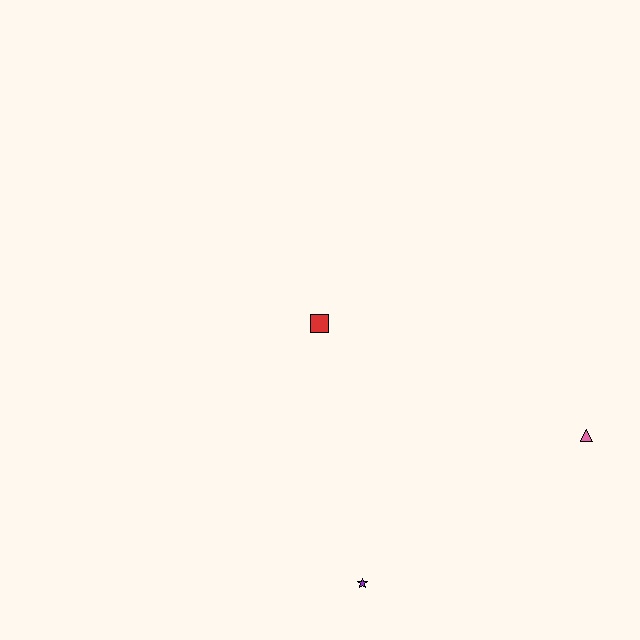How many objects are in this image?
There are 3 objects.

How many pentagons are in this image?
There are no pentagons.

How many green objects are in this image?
There are no green objects.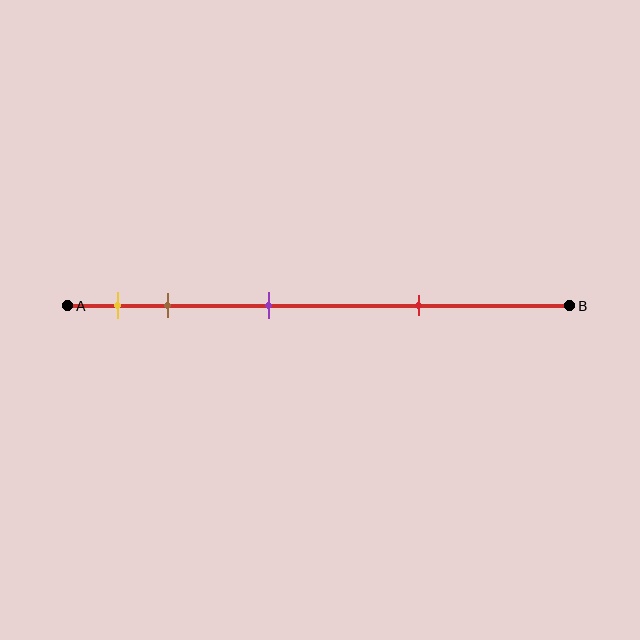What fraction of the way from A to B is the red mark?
The red mark is approximately 70% (0.7) of the way from A to B.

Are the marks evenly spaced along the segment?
No, the marks are not evenly spaced.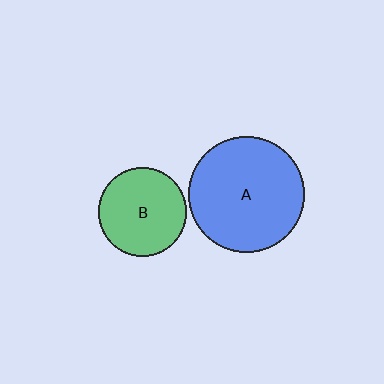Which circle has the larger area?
Circle A (blue).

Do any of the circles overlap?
No, none of the circles overlap.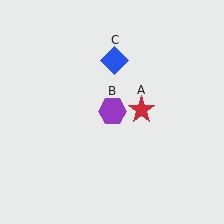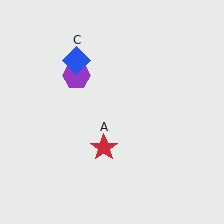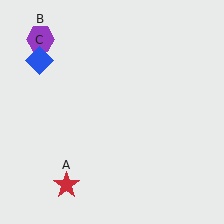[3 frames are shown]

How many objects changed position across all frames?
3 objects changed position: red star (object A), purple hexagon (object B), blue diamond (object C).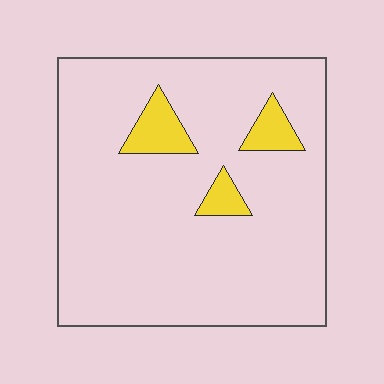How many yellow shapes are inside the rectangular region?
3.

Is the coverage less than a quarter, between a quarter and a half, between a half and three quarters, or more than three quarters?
Less than a quarter.